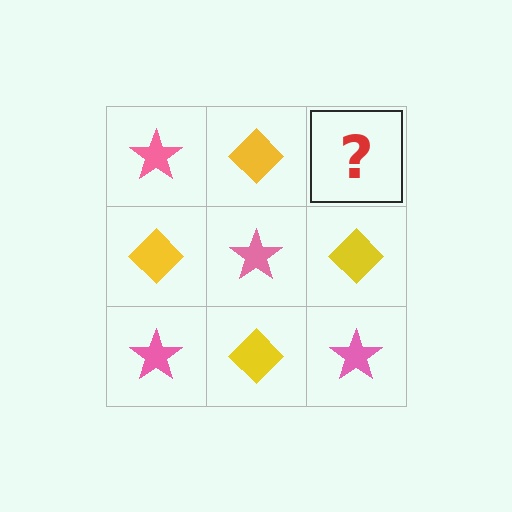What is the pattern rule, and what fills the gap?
The rule is that it alternates pink star and yellow diamond in a checkerboard pattern. The gap should be filled with a pink star.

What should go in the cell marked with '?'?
The missing cell should contain a pink star.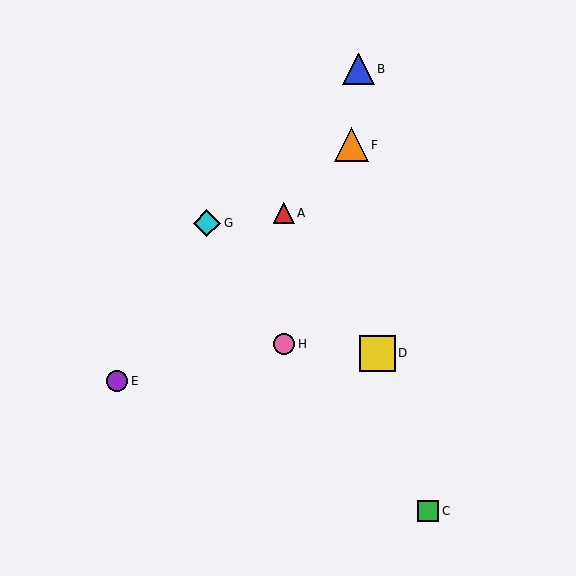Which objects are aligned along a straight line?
Objects A, E, F are aligned along a straight line.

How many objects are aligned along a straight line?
3 objects (A, E, F) are aligned along a straight line.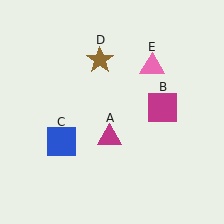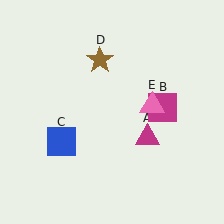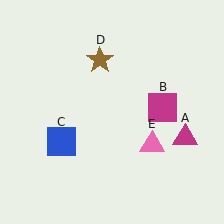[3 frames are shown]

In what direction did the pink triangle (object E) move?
The pink triangle (object E) moved down.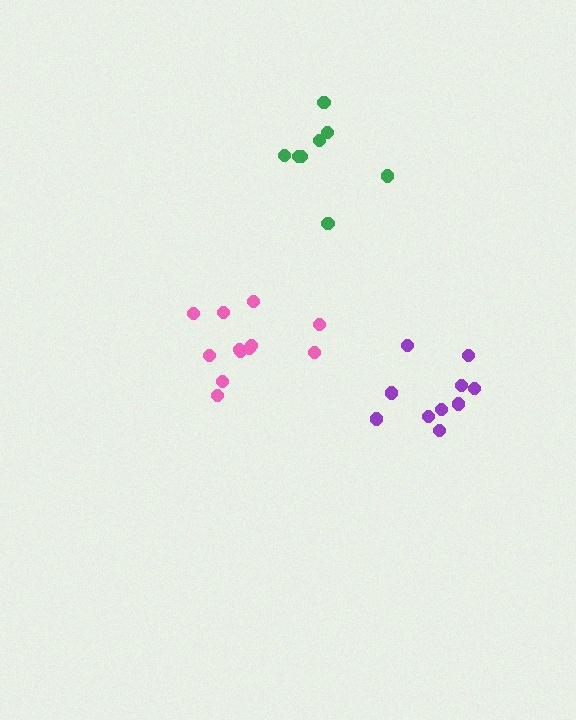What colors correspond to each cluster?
The clusters are colored: pink, purple, green.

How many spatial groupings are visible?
There are 3 spatial groupings.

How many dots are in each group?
Group 1: 12 dots, Group 2: 10 dots, Group 3: 8 dots (30 total).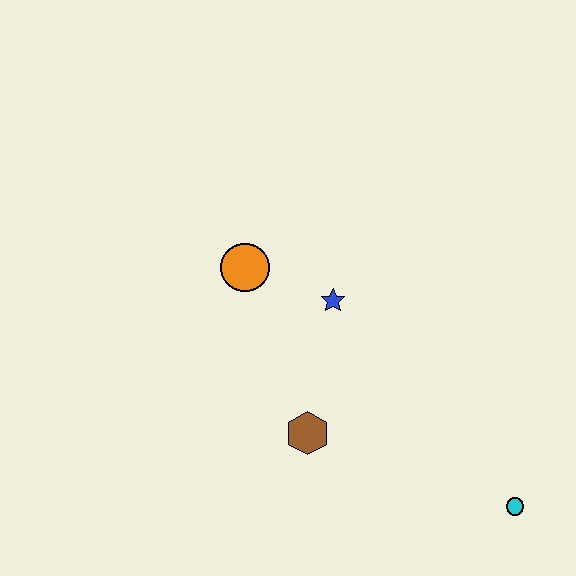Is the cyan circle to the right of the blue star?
Yes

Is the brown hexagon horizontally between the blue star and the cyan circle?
No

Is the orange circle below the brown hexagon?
No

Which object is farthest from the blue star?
The cyan circle is farthest from the blue star.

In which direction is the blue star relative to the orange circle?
The blue star is to the right of the orange circle.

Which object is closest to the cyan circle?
The brown hexagon is closest to the cyan circle.